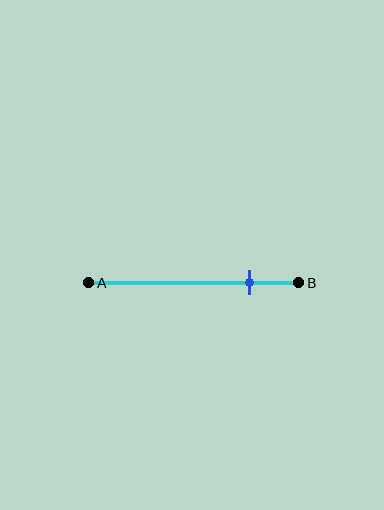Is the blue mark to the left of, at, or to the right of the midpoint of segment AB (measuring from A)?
The blue mark is to the right of the midpoint of segment AB.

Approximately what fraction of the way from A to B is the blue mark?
The blue mark is approximately 75% of the way from A to B.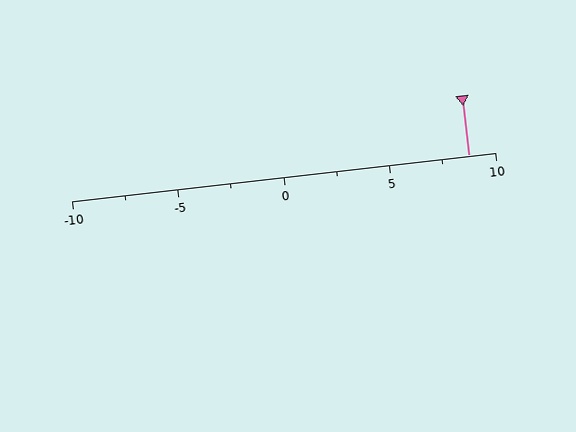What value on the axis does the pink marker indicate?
The marker indicates approximately 8.8.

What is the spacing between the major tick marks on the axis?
The major ticks are spaced 5 apart.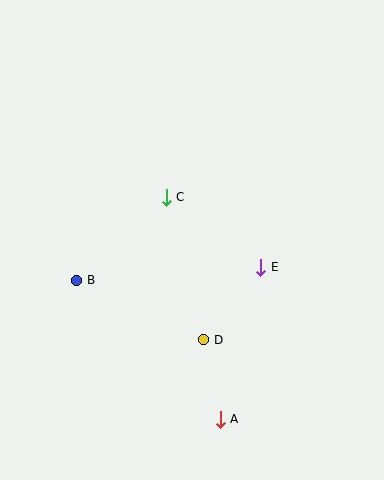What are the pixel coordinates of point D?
Point D is at (204, 340).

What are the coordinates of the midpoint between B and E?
The midpoint between B and E is at (169, 274).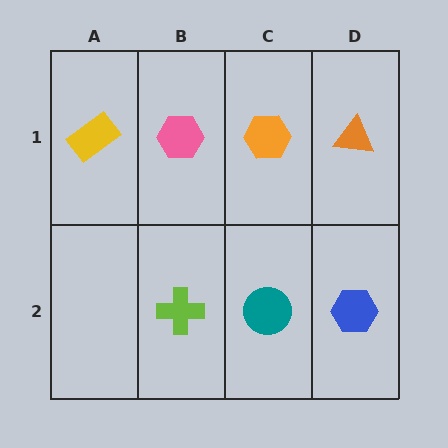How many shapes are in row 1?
4 shapes.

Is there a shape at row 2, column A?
No, that cell is empty.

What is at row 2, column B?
A lime cross.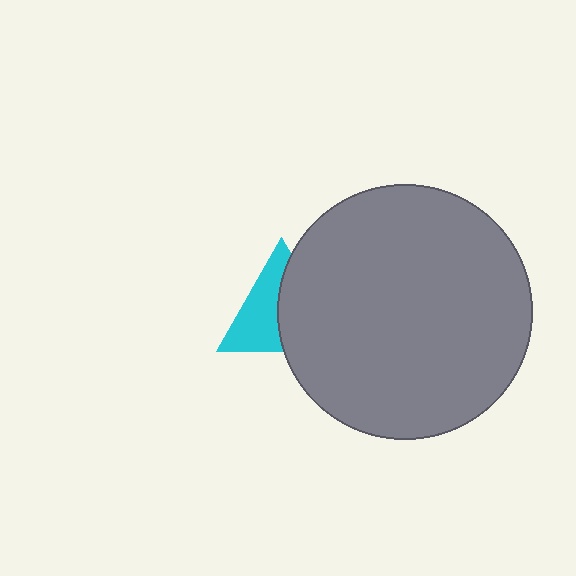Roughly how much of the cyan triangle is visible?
About half of it is visible (roughly 50%).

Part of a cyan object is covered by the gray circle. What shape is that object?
It is a triangle.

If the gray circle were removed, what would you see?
You would see the complete cyan triangle.